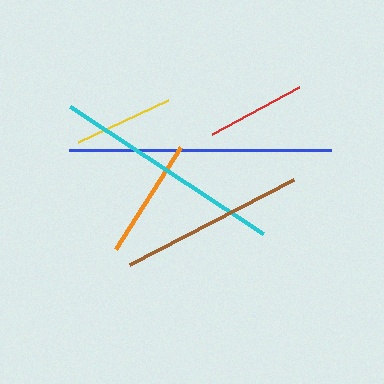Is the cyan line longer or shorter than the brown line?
The cyan line is longer than the brown line.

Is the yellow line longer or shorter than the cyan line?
The cyan line is longer than the yellow line.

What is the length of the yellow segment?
The yellow segment is approximately 99 pixels long.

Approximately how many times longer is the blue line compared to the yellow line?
The blue line is approximately 2.6 times the length of the yellow line.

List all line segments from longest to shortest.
From longest to shortest: blue, cyan, brown, orange, red, yellow.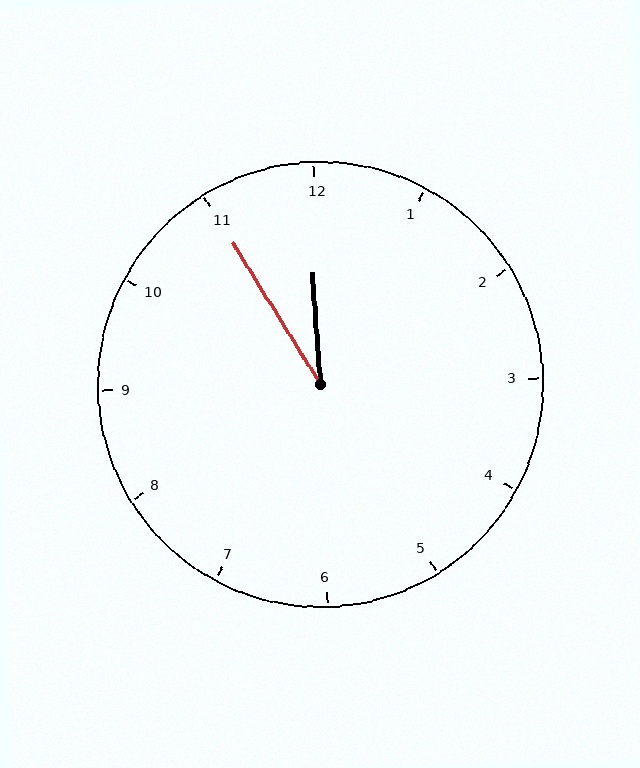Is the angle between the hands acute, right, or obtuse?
It is acute.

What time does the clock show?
11:55.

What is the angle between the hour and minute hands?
Approximately 28 degrees.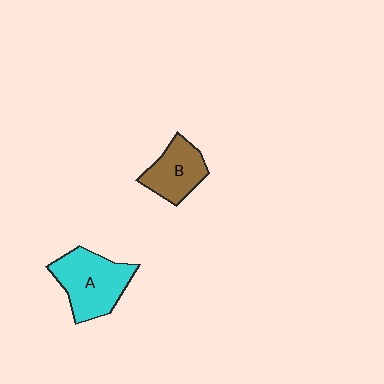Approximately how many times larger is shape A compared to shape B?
Approximately 1.4 times.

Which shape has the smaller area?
Shape B (brown).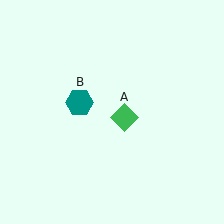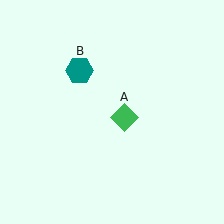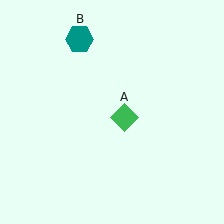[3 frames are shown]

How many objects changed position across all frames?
1 object changed position: teal hexagon (object B).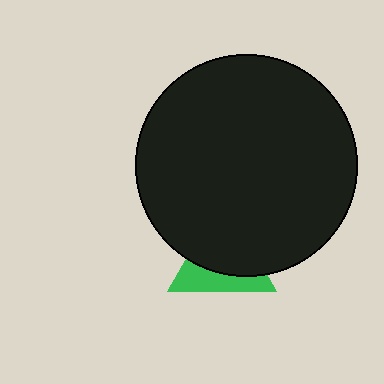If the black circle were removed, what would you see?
You would see the complete green triangle.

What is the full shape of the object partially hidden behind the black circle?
The partially hidden object is a green triangle.